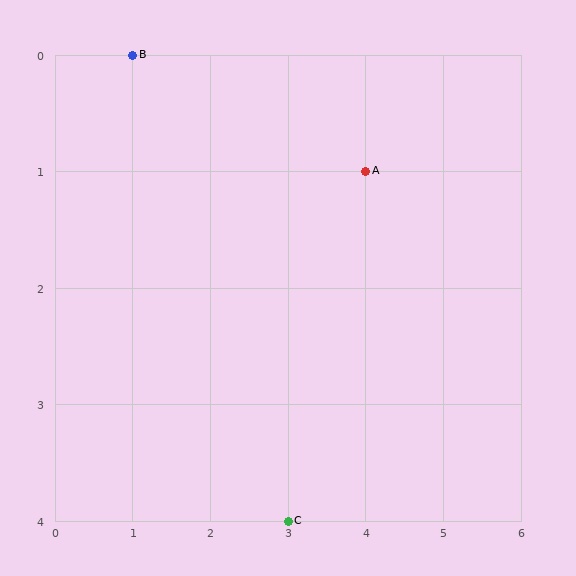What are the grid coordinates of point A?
Point A is at grid coordinates (4, 1).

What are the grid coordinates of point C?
Point C is at grid coordinates (3, 4).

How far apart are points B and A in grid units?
Points B and A are 3 columns and 1 row apart (about 3.2 grid units diagonally).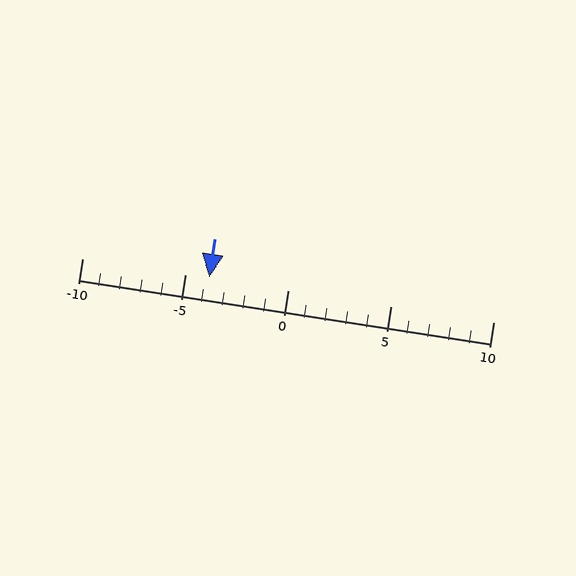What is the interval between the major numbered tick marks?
The major tick marks are spaced 5 units apart.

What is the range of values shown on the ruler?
The ruler shows values from -10 to 10.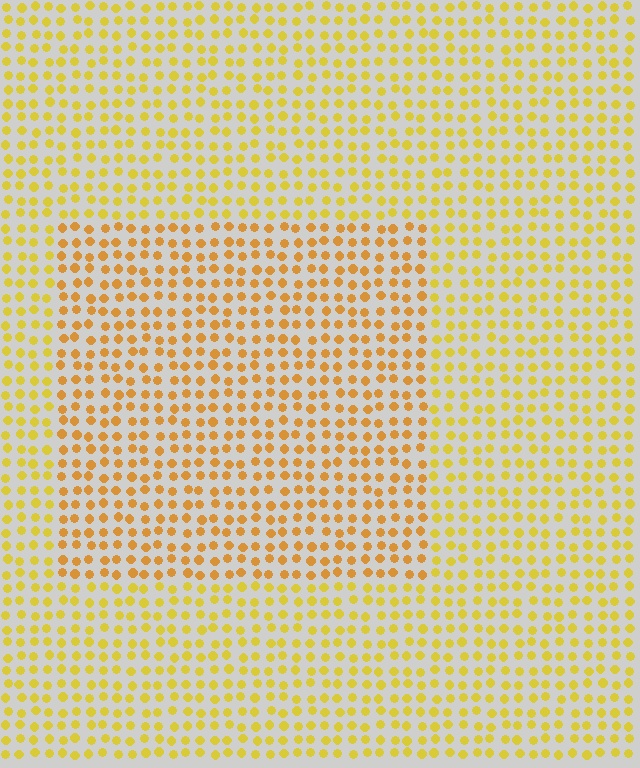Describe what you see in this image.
The image is filled with small yellow elements in a uniform arrangement. A rectangle-shaped region is visible where the elements are tinted to a slightly different hue, forming a subtle color boundary.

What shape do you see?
I see a rectangle.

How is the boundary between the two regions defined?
The boundary is defined purely by a slight shift in hue (about 21 degrees). Spacing, size, and orientation are identical on both sides.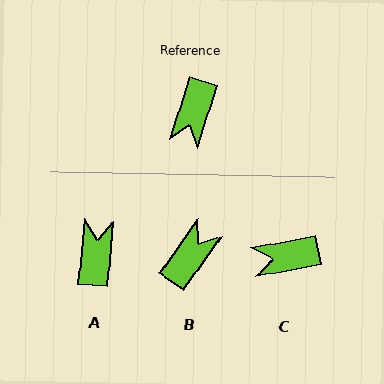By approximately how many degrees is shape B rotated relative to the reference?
Approximately 162 degrees counter-clockwise.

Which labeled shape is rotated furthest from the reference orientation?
A, about 168 degrees away.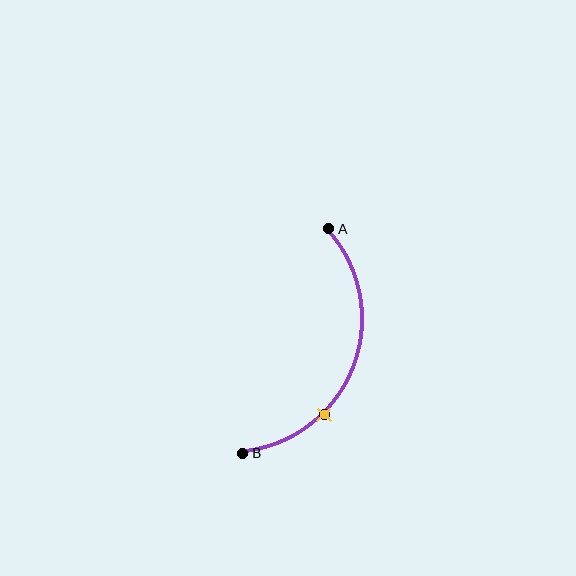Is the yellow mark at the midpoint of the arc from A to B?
No. The yellow mark lies on the arc but is closer to endpoint B. The arc midpoint would be at the point on the curve equidistant along the arc from both A and B.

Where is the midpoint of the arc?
The arc midpoint is the point on the curve farthest from the straight line joining A and B. It sits to the right of that line.